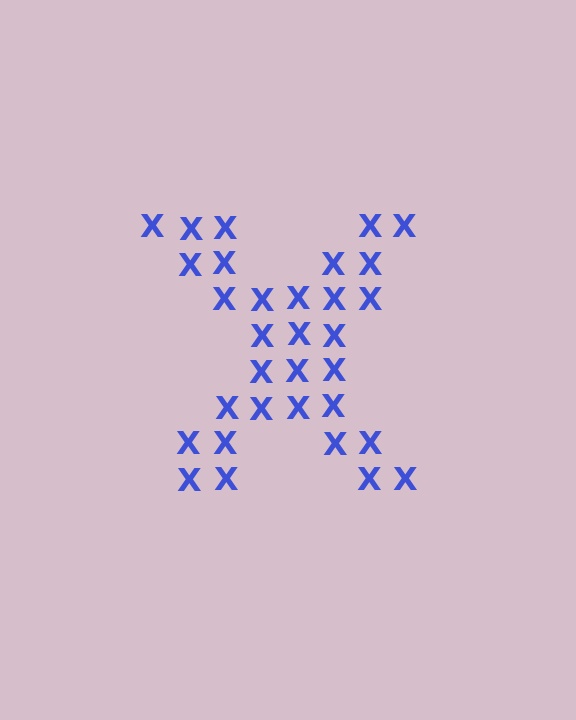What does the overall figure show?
The overall figure shows the letter X.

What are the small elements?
The small elements are letter X's.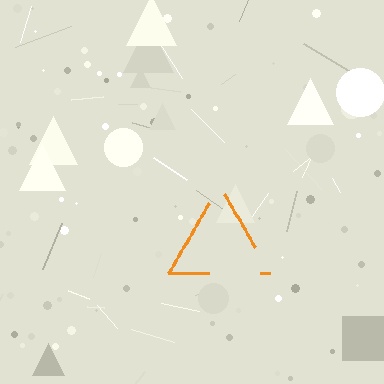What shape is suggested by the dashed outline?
The dashed outline suggests a triangle.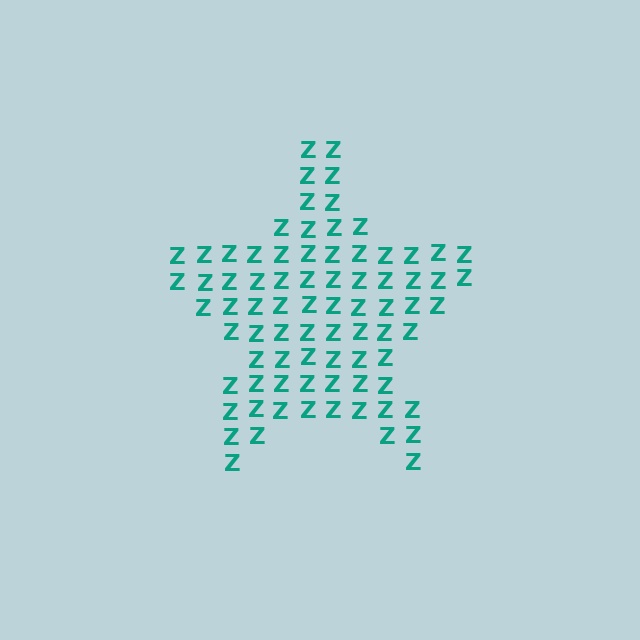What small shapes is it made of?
It is made of small letter Z's.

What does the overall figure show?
The overall figure shows a star.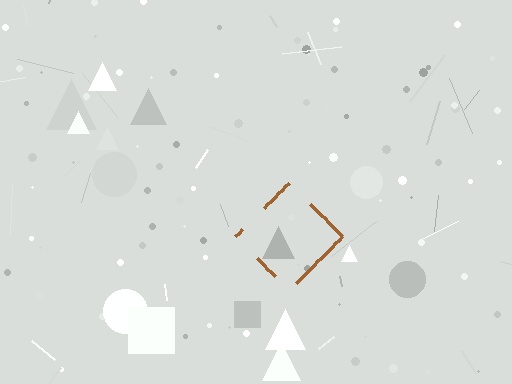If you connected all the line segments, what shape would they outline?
They would outline a diamond.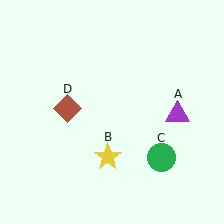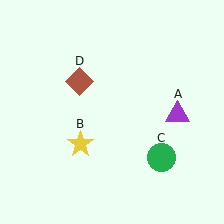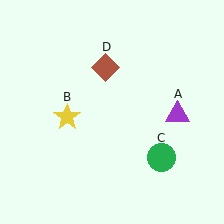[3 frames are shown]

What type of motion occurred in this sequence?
The yellow star (object B), brown diamond (object D) rotated clockwise around the center of the scene.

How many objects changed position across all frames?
2 objects changed position: yellow star (object B), brown diamond (object D).